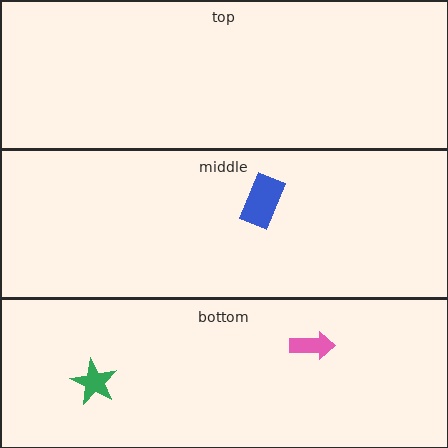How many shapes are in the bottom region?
2.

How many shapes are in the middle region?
1.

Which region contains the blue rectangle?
The middle region.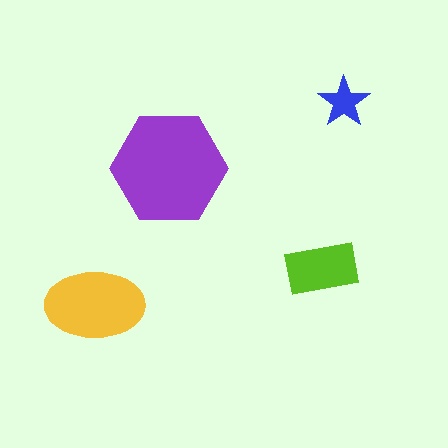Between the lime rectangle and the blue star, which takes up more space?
The lime rectangle.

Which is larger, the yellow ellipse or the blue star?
The yellow ellipse.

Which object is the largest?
The purple hexagon.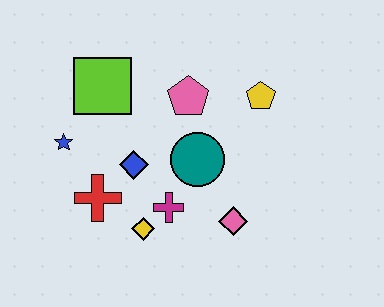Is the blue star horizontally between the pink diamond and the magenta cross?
No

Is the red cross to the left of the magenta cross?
Yes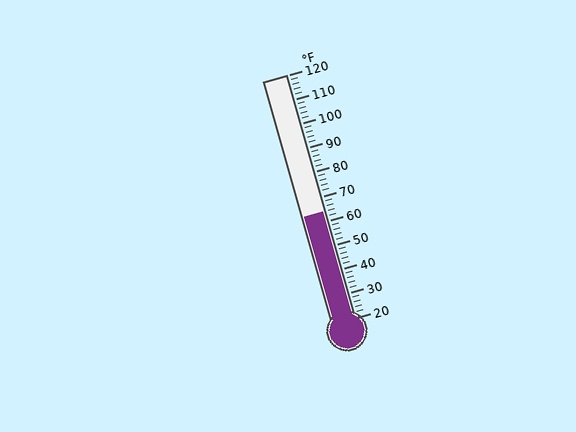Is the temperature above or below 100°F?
The temperature is below 100°F.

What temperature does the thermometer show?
The thermometer shows approximately 64°F.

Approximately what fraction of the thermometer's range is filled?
The thermometer is filled to approximately 45% of its range.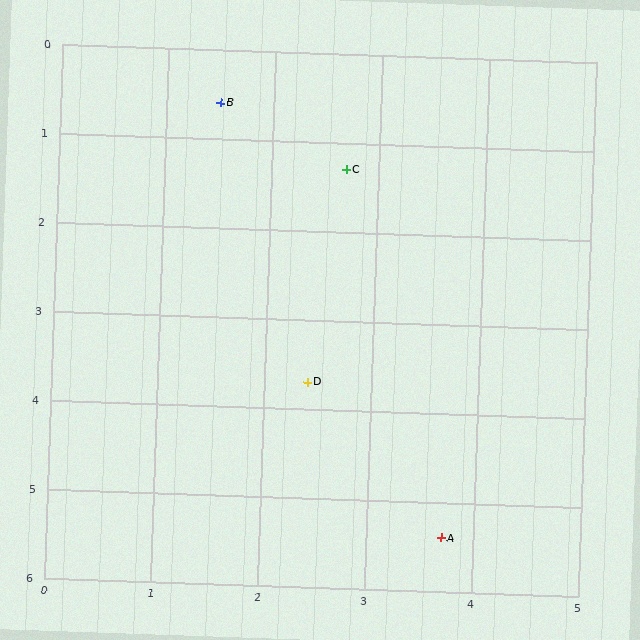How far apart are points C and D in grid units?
Points C and D are about 2.4 grid units apart.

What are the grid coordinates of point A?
Point A is at approximately (3.7, 5.4).